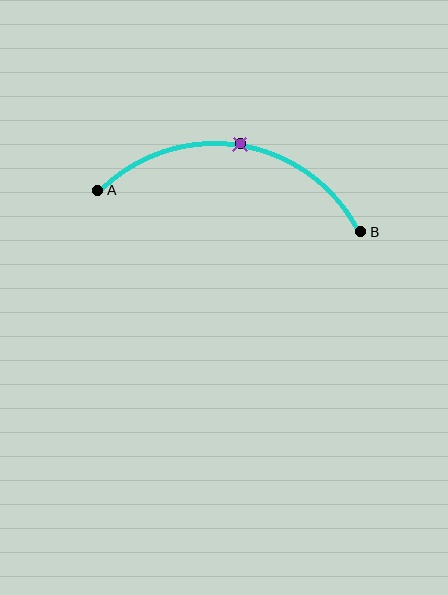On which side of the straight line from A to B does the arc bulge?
The arc bulges above the straight line connecting A and B.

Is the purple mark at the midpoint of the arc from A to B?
Yes. The purple mark lies on the arc at equal arc-length from both A and B — it is the arc midpoint.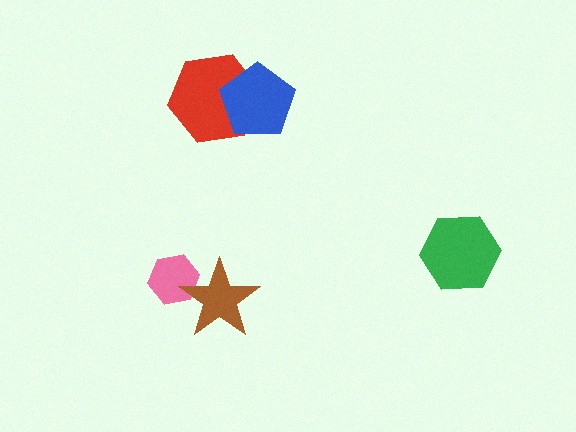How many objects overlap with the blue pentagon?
1 object overlaps with the blue pentagon.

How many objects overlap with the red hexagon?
1 object overlaps with the red hexagon.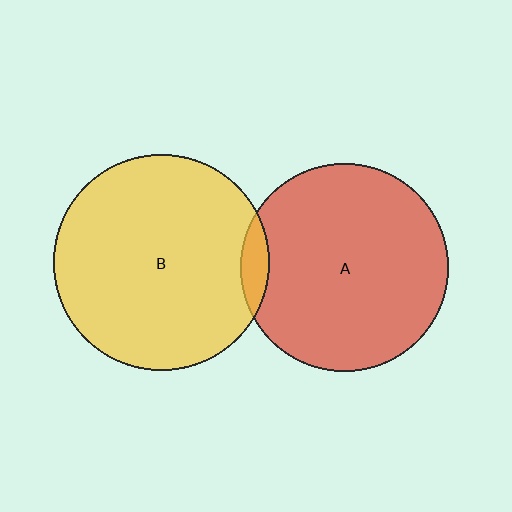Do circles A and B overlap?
Yes.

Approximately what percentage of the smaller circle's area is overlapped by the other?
Approximately 5%.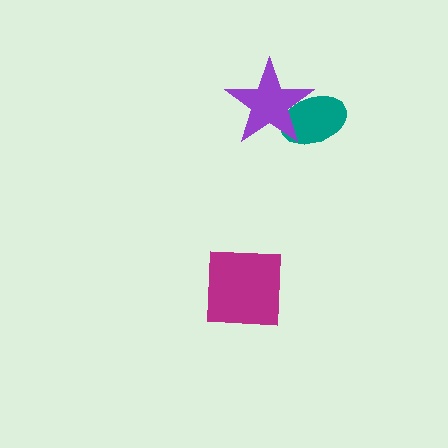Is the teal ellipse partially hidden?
Yes, it is partially covered by another shape.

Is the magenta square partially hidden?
No, no other shape covers it.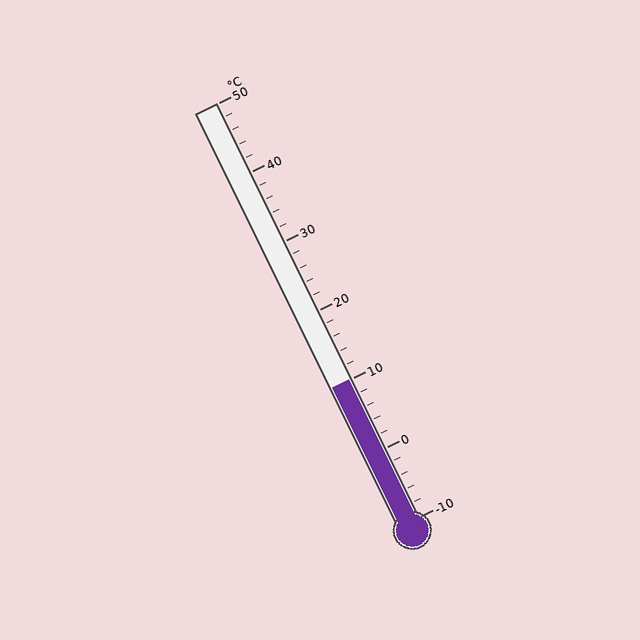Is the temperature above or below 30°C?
The temperature is below 30°C.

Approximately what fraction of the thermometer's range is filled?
The thermometer is filled to approximately 35% of its range.